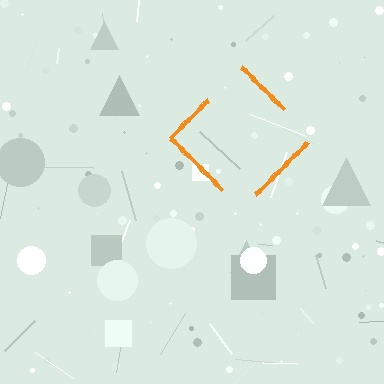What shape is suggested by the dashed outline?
The dashed outline suggests a diamond.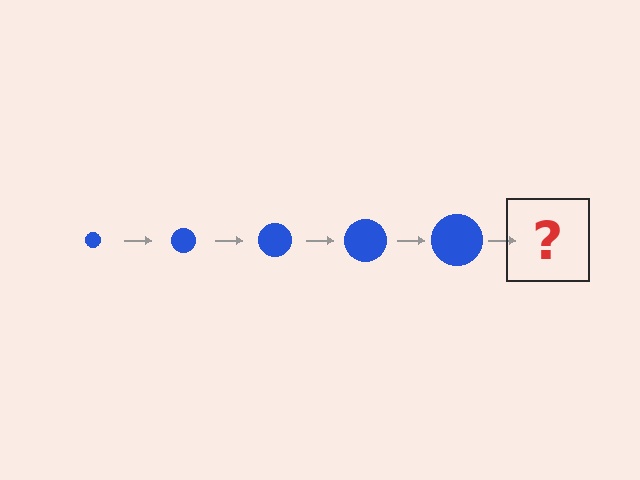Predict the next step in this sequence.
The next step is a blue circle, larger than the previous one.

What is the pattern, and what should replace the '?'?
The pattern is that the circle gets progressively larger each step. The '?' should be a blue circle, larger than the previous one.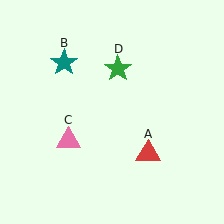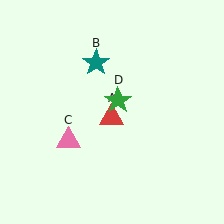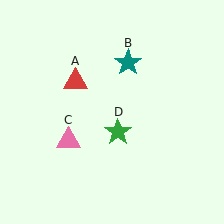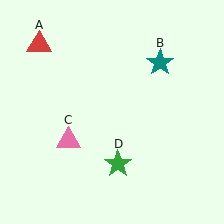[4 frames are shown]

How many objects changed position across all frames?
3 objects changed position: red triangle (object A), teal star (object B), green star (object D).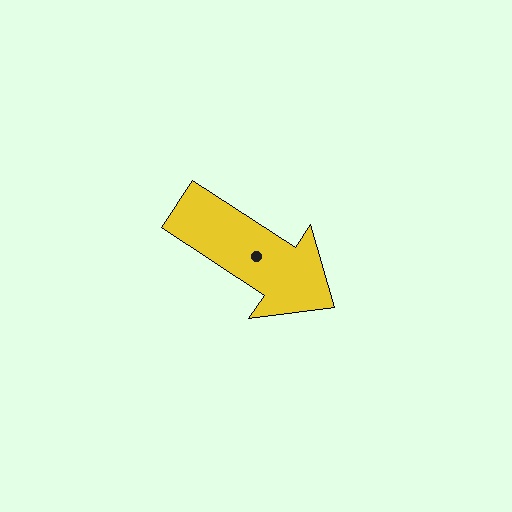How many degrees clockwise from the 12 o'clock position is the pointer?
Approximately 123 degrees.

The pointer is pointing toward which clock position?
Roughly 4 o'clock.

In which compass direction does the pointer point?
Southeast.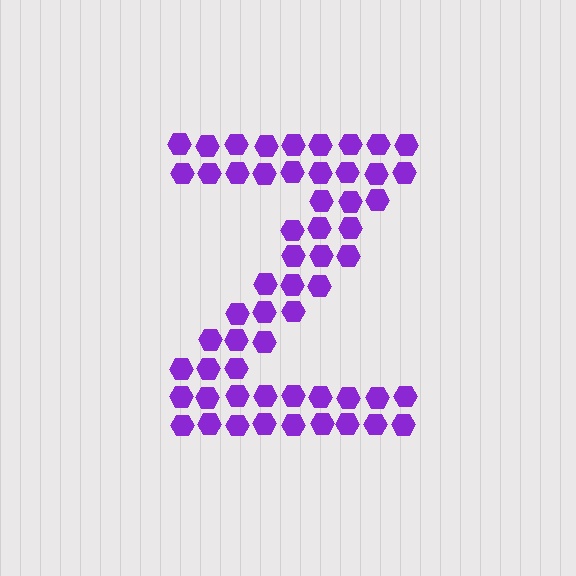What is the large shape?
The large shape is the letter Z.